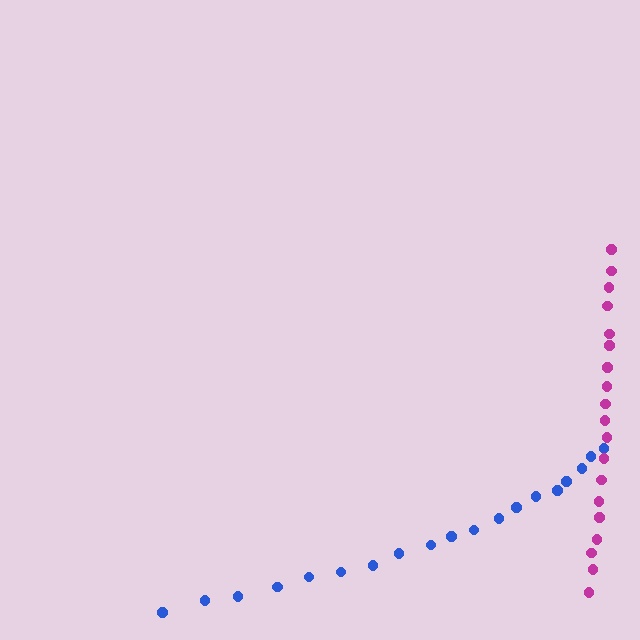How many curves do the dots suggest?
There are 2 distinct paths.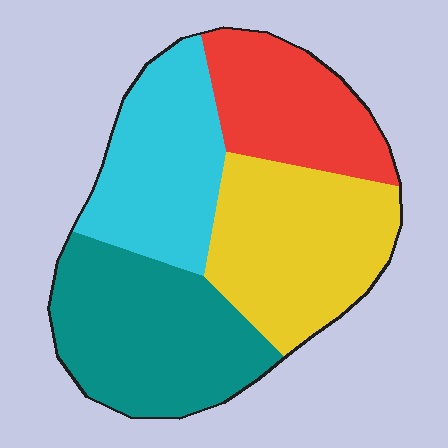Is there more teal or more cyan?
Teal.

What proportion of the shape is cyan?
Cyan covers 23% of the shape.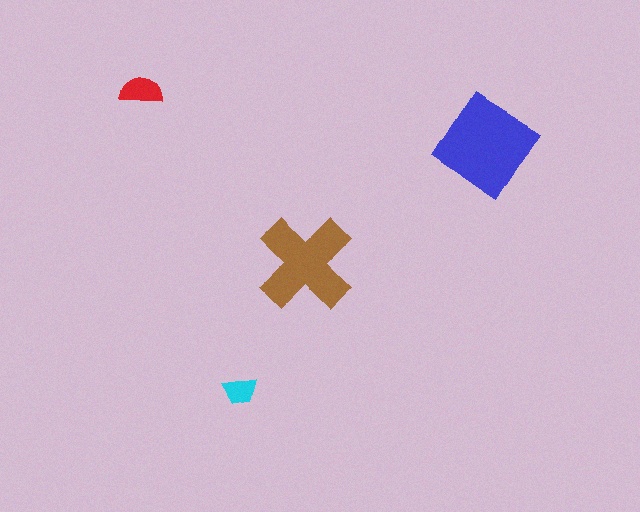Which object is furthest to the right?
The blue diamond is rightmost.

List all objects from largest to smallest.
The blue diamond, the brown cross, the red semicircle, the cyan trapezoid.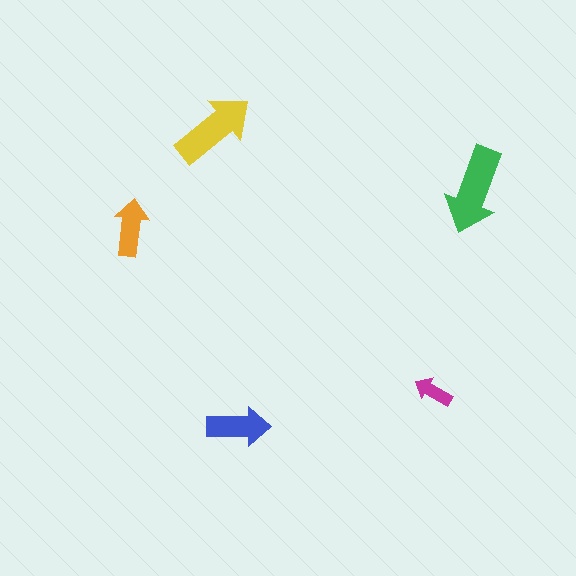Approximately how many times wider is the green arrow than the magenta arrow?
About 2 times wider.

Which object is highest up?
The yellow arrow is topmost.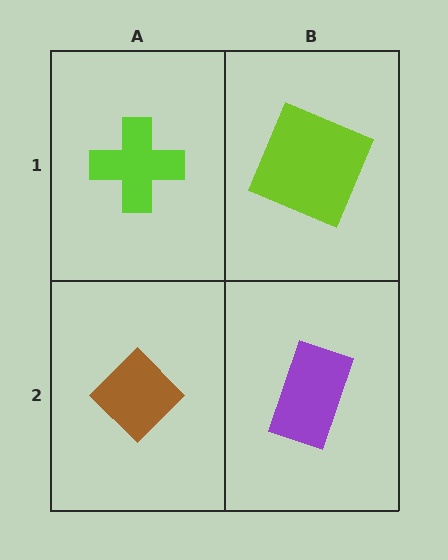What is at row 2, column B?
A purple rectangle.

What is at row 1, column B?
A lime square.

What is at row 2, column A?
A brown diamond.